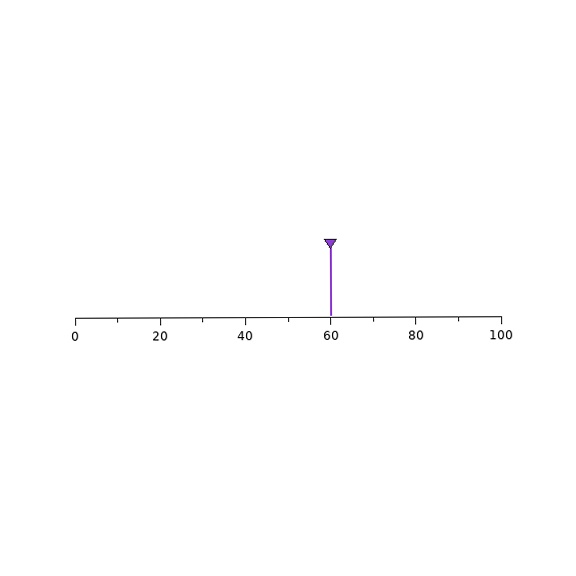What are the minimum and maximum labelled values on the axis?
The axis runs from 0 to 100.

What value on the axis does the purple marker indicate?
The marker indicates approximately 60.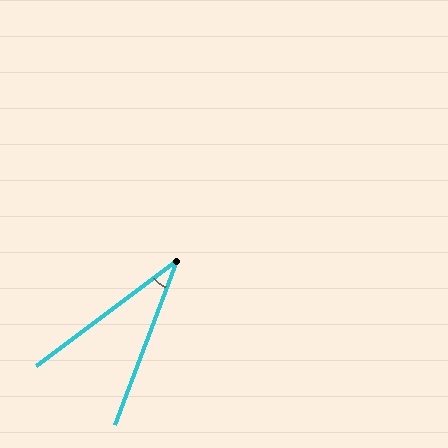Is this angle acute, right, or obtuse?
It is acute.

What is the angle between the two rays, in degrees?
Approximately 33 degrees.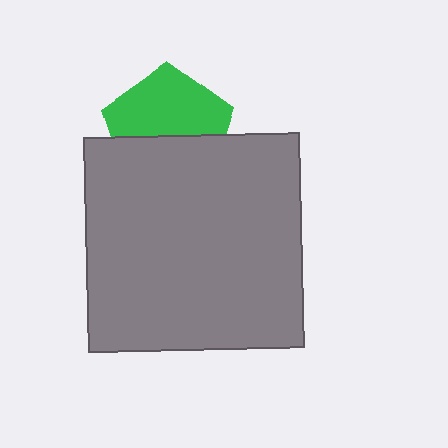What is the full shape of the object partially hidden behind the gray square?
The partially hidden object is a green pentagon.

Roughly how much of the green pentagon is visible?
About half of it is visible (roughly 55%).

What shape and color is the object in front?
The object in front is a gray square.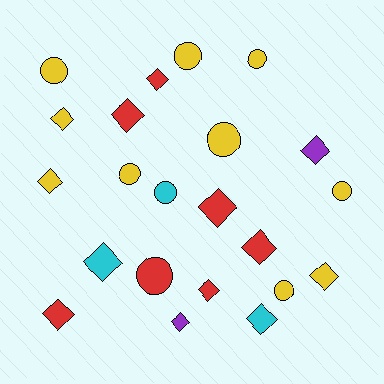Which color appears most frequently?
Yellow, with 10 objects.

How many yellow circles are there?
There are 7 yellow circles.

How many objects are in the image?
There are 22 objects.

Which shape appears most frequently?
Diamond, with 13 objects.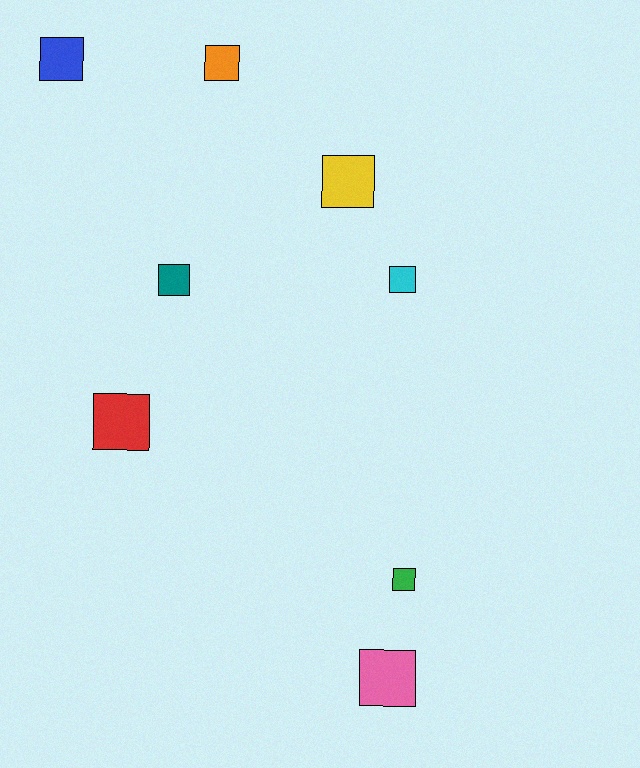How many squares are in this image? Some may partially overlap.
There are 8 squares.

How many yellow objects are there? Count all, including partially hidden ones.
There is 1 yellow object.